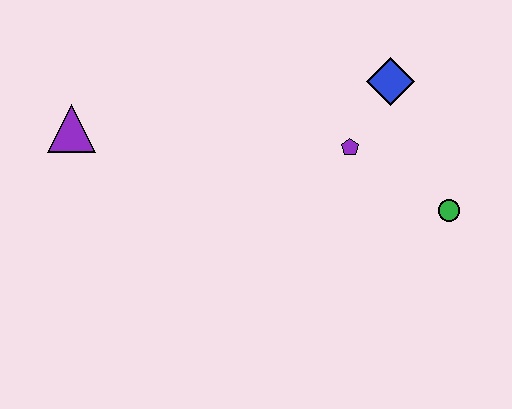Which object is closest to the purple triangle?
The purple pentagon is closest to the purple triangle.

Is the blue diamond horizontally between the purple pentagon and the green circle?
Yes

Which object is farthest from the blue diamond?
The purple triangle is farthest from the blue diamond.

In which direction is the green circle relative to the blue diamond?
The green circle is below the blue diamond.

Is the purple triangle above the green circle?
Yes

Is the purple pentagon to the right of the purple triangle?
Yes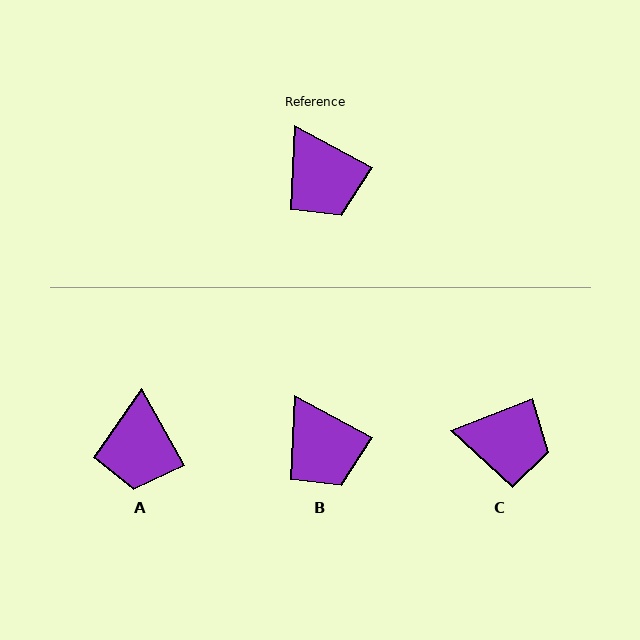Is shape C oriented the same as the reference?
No, it is off by about 50 degrees.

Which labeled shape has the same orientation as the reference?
B.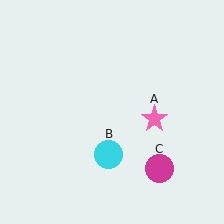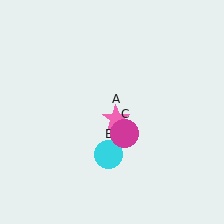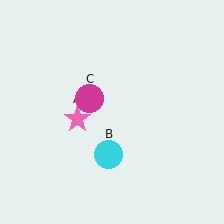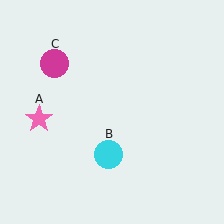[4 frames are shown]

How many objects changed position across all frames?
2 objects changed position: pink star (object A), magenta circle (object C).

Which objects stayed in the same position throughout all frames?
Cyan circle (object B) remained stationary.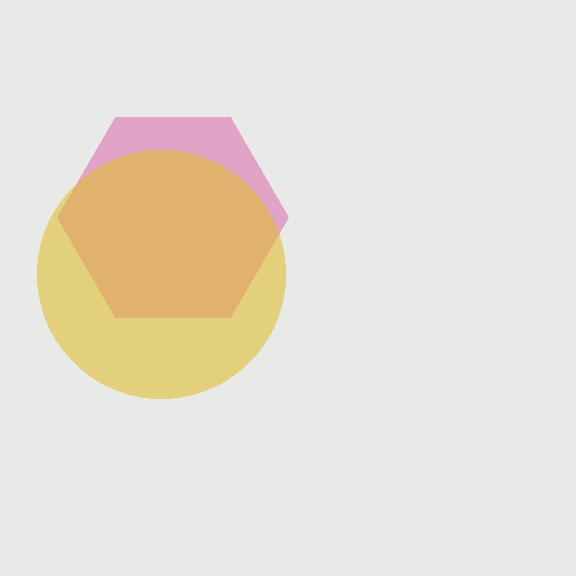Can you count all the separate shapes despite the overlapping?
Yes, there are 2 separate shapes.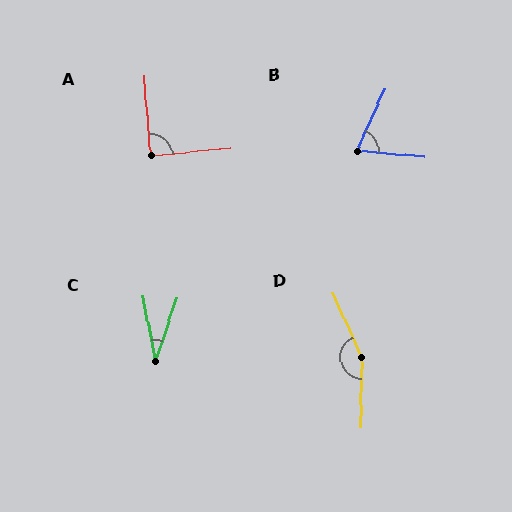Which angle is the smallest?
C, at approximately 29 degrees.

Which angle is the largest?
D, at approximately 155 degrees.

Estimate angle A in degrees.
Approximately 89 degrees.